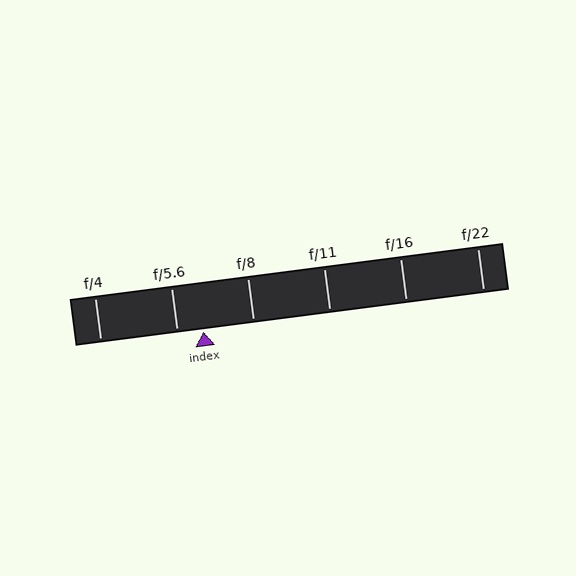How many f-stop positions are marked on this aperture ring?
There are 6 f-stop positions marked.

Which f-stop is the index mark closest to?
The index mark is closest to f/5.6.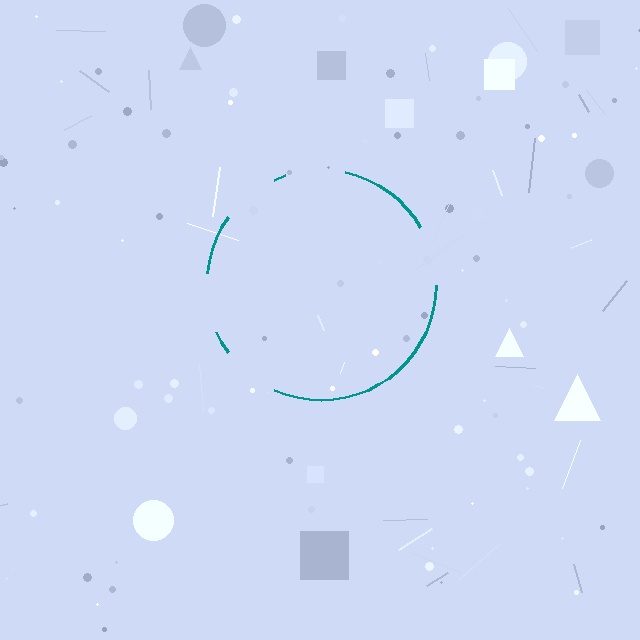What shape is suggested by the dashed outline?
The dashed outline suggests a circle.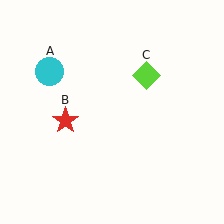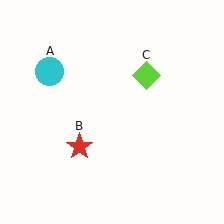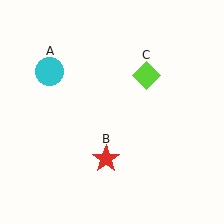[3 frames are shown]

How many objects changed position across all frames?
1 object changed position: red star (object B).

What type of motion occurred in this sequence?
The red star (object B) rotated counterclockwise around the center of the scene.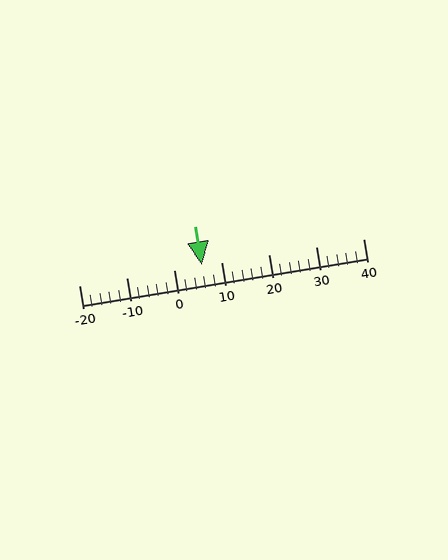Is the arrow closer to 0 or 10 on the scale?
The arrow is closer to 10.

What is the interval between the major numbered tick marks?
The major tick marks are spaced 10 units apart.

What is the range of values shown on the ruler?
The ruler shows values from -20 to 40.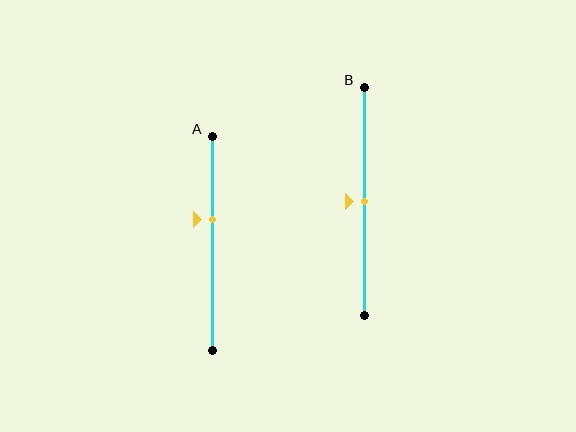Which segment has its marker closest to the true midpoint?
Segment B has its marker closest to the true midpoint.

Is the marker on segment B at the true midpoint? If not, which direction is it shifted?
Yes, the marker on segment B is at the true midpoint.